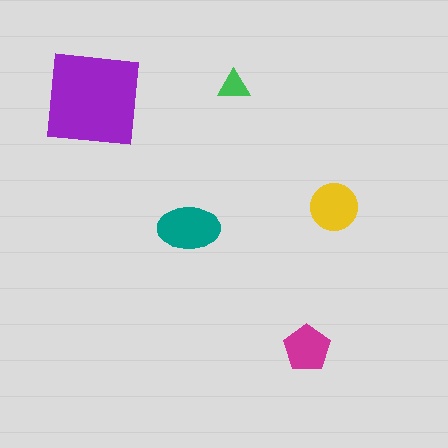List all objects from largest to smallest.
The purple square, the teal ellipse, the yellow circle, the magenta pentagon, the green triangle.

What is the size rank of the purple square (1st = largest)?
1st.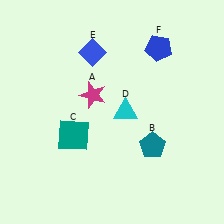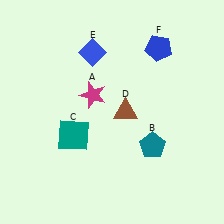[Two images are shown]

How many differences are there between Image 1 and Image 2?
There is 1 difference between the two images.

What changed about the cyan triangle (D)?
In Image 1, D is cyan. In Image 2, it changed to brown.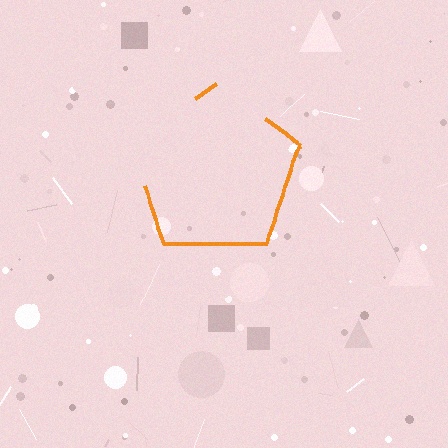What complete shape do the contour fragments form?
The contour fragments form a pentagon.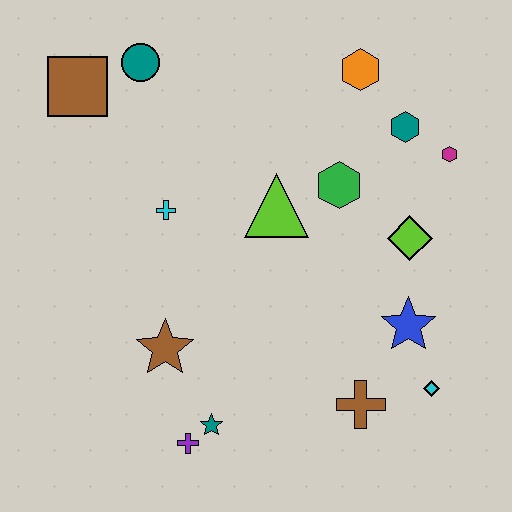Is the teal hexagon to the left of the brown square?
No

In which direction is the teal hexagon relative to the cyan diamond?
The teal hexagon is above the cyan diamond.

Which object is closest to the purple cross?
The teal star is closest to the purple cross.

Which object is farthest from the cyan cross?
The cyan diamond is farthest from the cyan cross.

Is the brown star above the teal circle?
No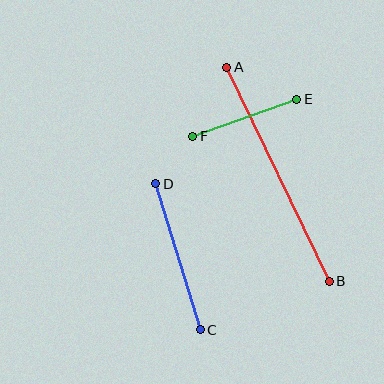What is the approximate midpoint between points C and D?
The midpoint is at approximately (178, 257) pixels.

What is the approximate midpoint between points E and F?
The midpoint is at approximately (245, 118) pixels.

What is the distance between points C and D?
The distance is approximately 153 pixels.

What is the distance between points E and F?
The distance is approximately 110 pixels.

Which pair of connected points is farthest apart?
Points A and B are farthest apart.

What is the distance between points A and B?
The distance is approximately 238 pixels.